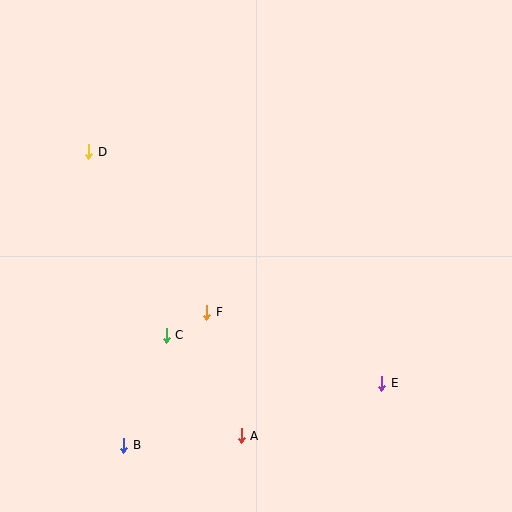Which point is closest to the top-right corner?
Point E is closest to the top-right corner.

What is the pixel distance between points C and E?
The distance between C and E is 221 pixels.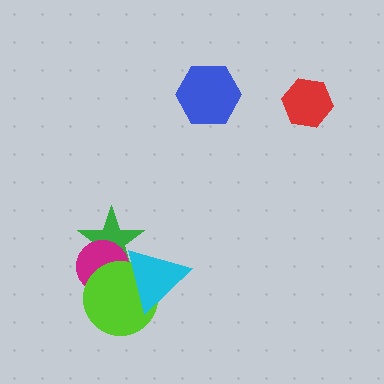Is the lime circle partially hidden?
Yes, it is partially covered by another shape.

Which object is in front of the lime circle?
The cyan triangle is in front of the lime circle.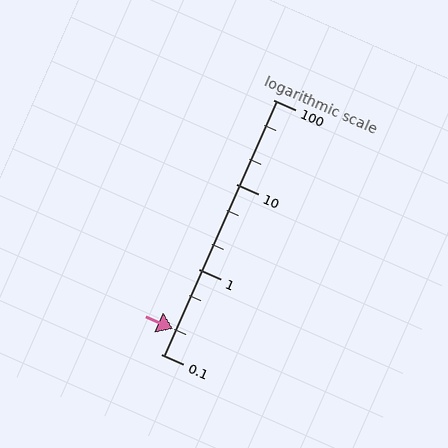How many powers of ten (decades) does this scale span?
The scale spans 3 decades, from 0.1 to 100.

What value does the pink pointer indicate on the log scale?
The pointer indicates approximately 0.2.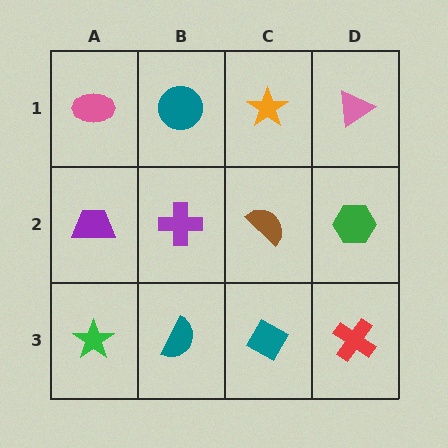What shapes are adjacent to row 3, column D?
A green hexagon (row 2, column D), a teal diamond (row 3, column C).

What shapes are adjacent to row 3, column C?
A brown semicircle (row 2, column C), a teal semicircle (row 3, column B), a red cross (row 3, column D).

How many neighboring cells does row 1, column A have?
2.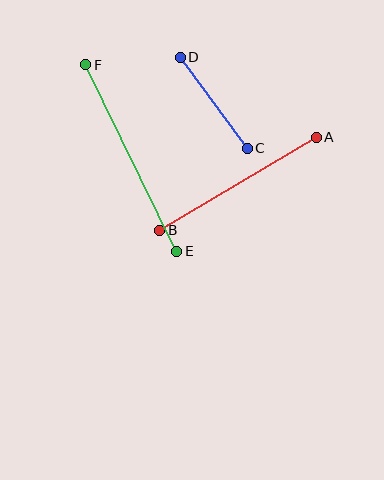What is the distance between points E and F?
The distance is approximately 207 pixels.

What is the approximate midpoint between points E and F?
The midpoint is at approximately (131, 158) pixels.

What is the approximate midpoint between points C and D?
The midpoint is at approximately (214, 103) pixels.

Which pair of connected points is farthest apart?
Points E and F are farthest apart.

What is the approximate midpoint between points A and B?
The midpoint is at approximately (238, 184) pixels.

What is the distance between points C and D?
The distance is approximately 113 pixels.